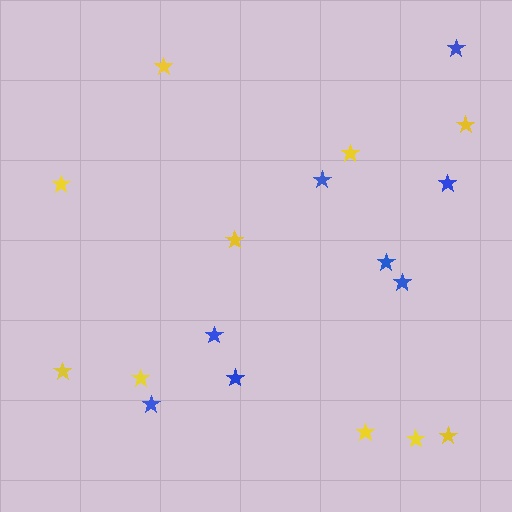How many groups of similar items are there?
There are 2 groups: one group of blue stars (8) and one group of yellow stars (10).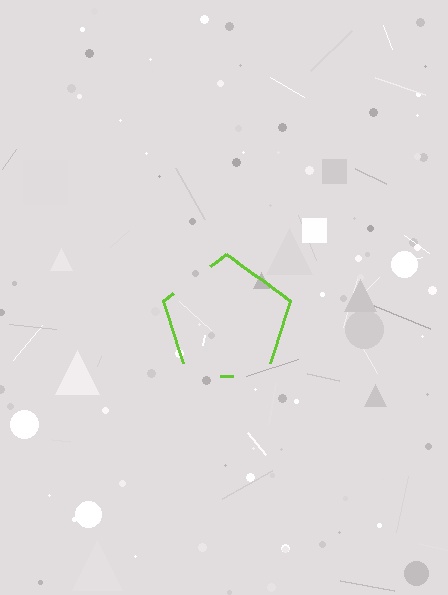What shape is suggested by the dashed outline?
The dashed outline suggests a pentagon.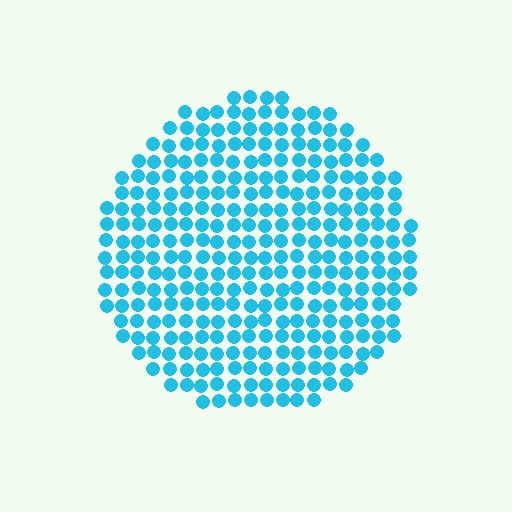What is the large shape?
The large shape is a circle.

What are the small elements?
The small elements are circles.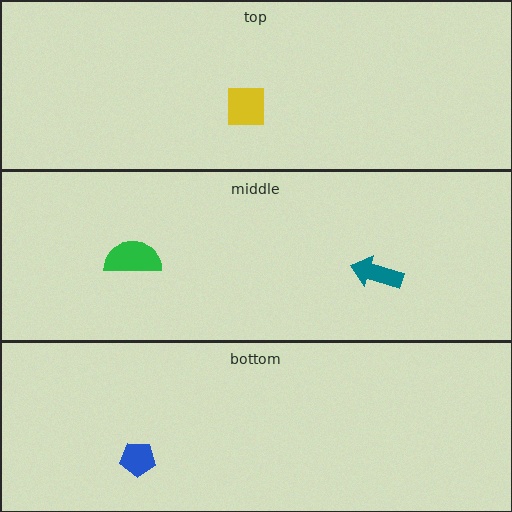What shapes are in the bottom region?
The blue pentagon.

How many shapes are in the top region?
1.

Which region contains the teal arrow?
The middle region.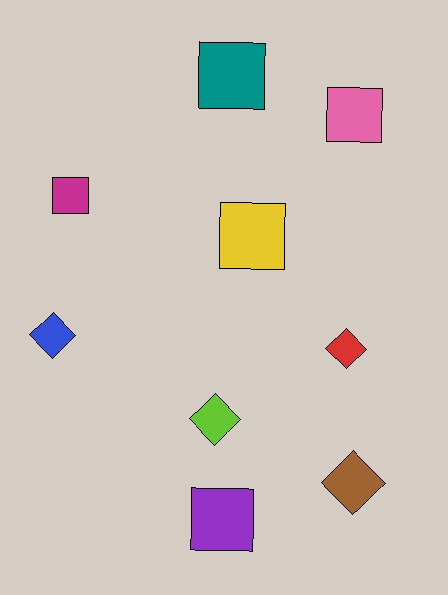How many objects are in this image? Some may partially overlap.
There are 9 objects.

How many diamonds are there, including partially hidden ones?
There are 4 diamonds.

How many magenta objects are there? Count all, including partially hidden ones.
There is 1 magenta object.